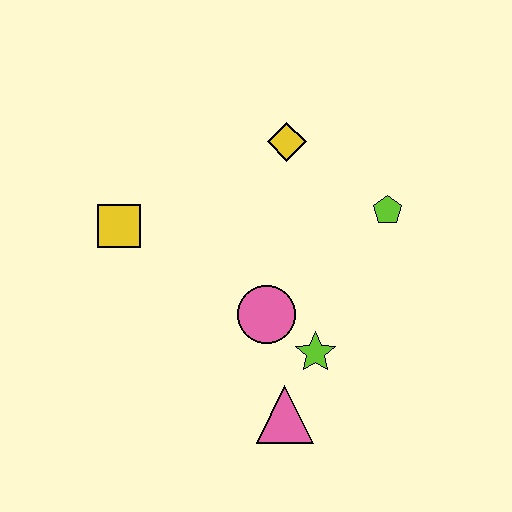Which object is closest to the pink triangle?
The lime star is closest to the pink triangle.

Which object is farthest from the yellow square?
The lime pentagon is farthest from the yellow square.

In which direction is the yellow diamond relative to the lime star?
The yellow diamond is above the lime star.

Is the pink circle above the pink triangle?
Yes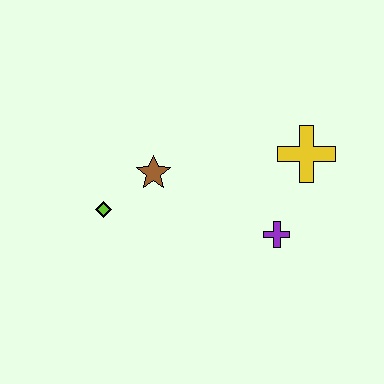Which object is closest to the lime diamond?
The brown star is closest to the lime diamond.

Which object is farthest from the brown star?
The yellow cross is farthest from the brown star.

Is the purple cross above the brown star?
No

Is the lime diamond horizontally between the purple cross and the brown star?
No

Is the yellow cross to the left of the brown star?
No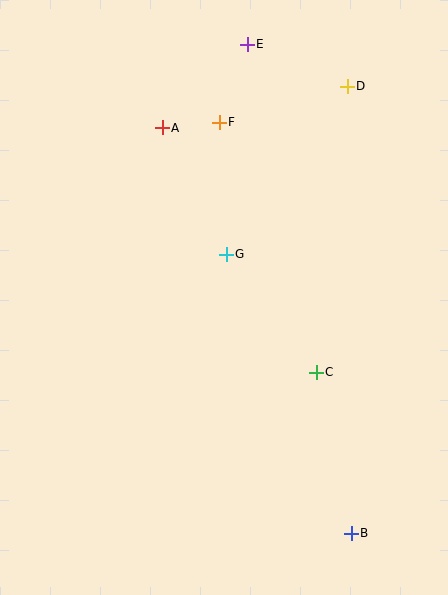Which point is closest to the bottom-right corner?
Point B is closest to the bottom-right corner.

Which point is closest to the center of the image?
Point G at (226, 254) is closest to the center.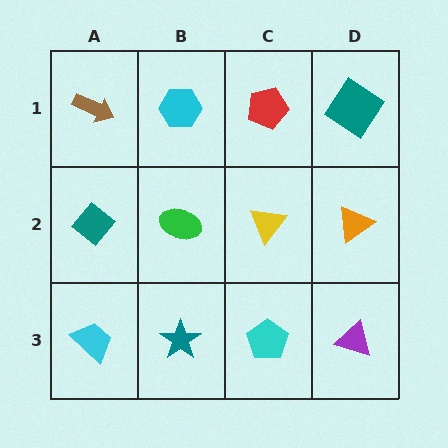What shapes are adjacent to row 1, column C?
A yellow triangle (row 2, column C), a cyan hexagon (row 1, column B), a teal diamond (row 1, column D).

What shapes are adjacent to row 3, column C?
A yellow triangle (row 2, column C), a teal star (row 3, column B), a purple triangle (row 3, column D).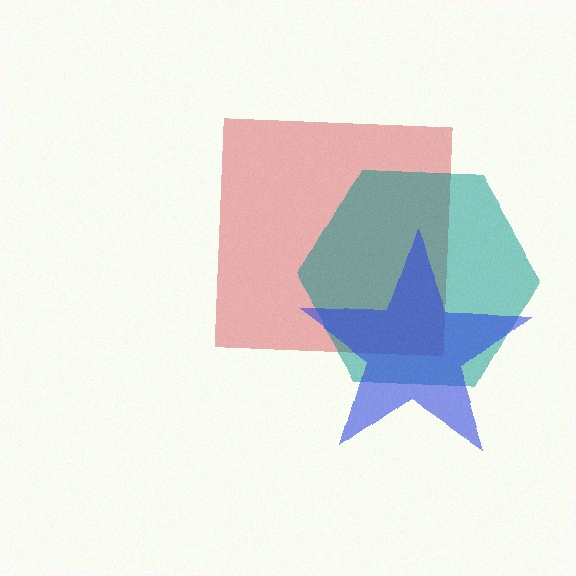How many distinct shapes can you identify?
There are 3 distinct shapes: a red square, a teal hexagon, a blue star.